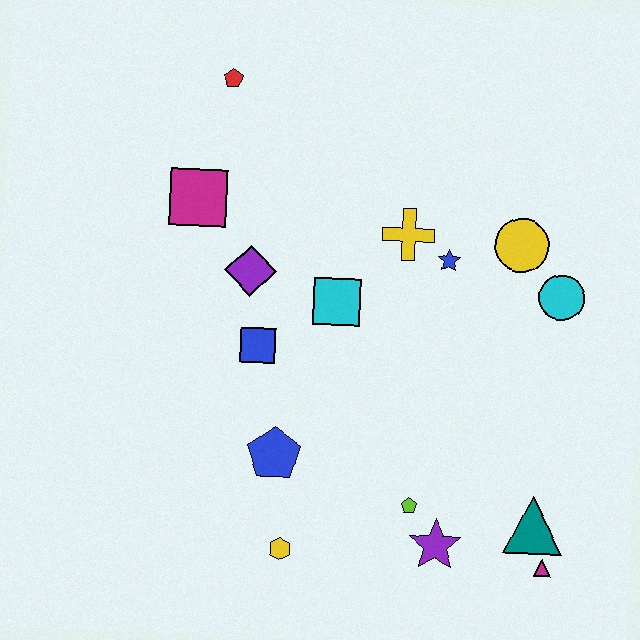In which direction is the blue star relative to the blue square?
The blue star is to the right of the blue square.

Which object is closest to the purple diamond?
The blue square is closest to the purple diamond.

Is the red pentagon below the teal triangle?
No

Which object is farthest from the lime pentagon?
The red pentagon is farthest from the lime pentagon.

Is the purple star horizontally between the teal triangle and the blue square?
Yes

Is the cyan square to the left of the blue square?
No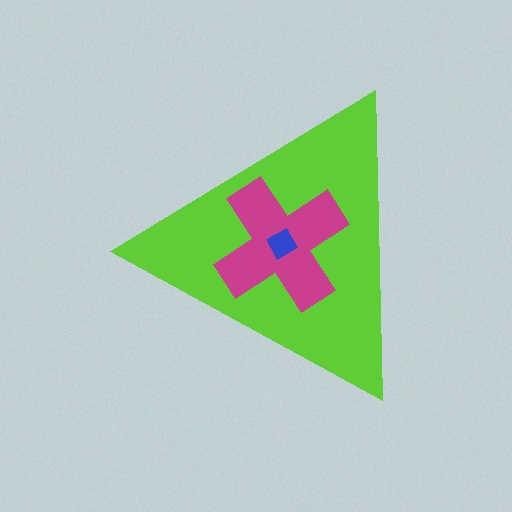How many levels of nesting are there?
3.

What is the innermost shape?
The blue square.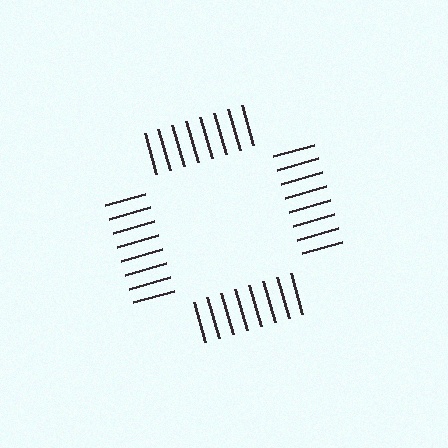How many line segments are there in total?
32 — 8 along each of the 4 edges.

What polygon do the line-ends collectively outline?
An illusory square — the line segments terminate on its edges but no continuous stroke is drawn.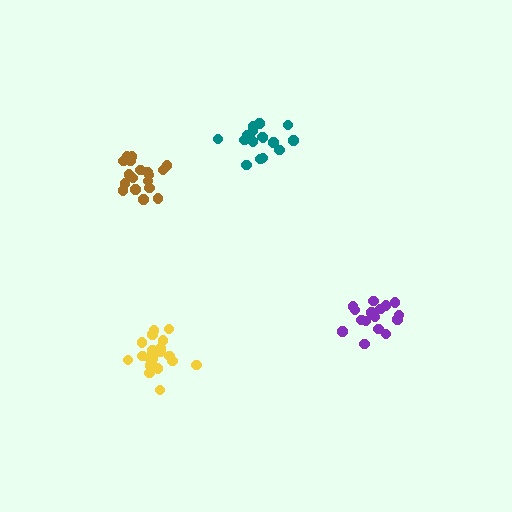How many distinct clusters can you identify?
There are 4 distinct clusters.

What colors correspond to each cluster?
The clusters are colored: yellow, purple, brown, teal.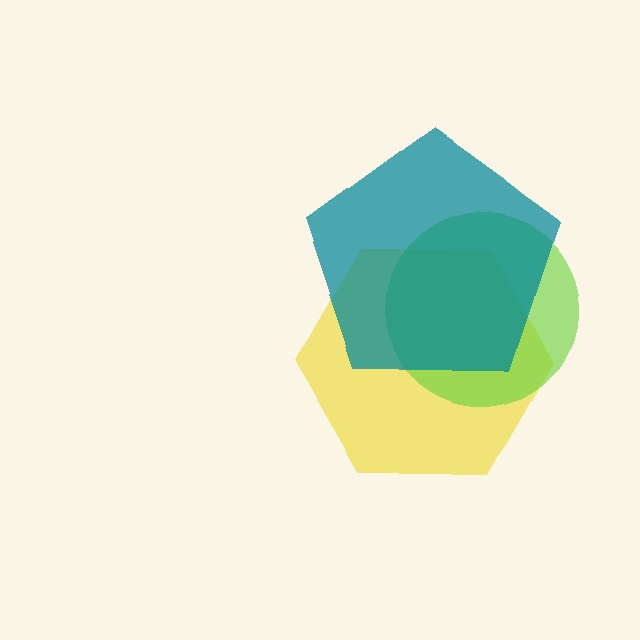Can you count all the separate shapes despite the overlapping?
Yes, there are 3 separate shapes.